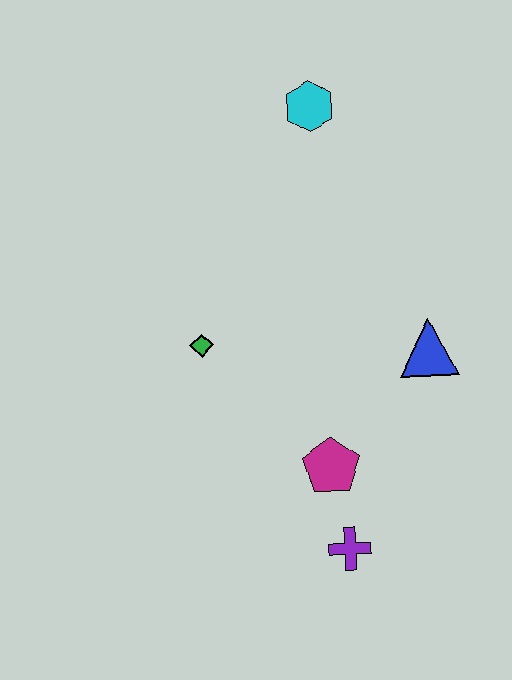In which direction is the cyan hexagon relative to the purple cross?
The cyan hexagon is above the purple cross.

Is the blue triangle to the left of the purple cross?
No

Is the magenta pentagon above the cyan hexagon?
No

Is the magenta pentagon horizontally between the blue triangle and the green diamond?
Yes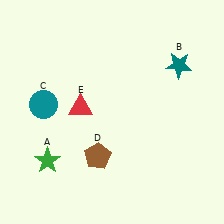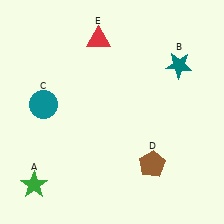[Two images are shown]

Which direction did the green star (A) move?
The green star (A) moved down.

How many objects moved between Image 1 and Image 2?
3 objects moved between the two images.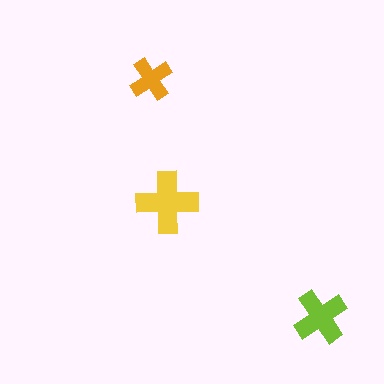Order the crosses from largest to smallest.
the yellow one, the lime one, the orange one.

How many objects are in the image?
There are 3 objects in the image.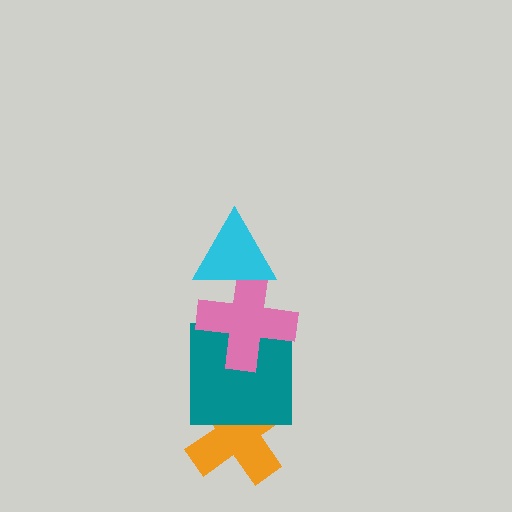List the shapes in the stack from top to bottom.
From top to bottom: the cyan triangle, the pink cross, the teal square, the orange cross.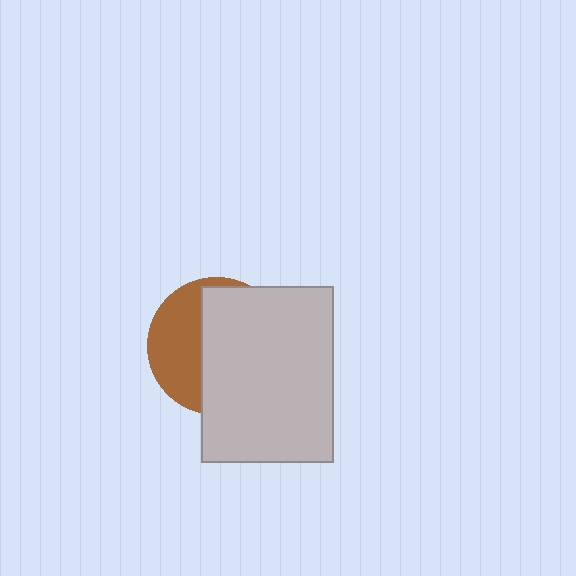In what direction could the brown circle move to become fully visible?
The brown circle could move left. That would shift it out from behind the light gray rectangle entirely.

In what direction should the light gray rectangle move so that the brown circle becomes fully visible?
The light gray rectangle should move right. That is the shortest direction to clear the overlap and leave the brown circle fully visible.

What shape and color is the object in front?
The object in front is a light gray rectangle.